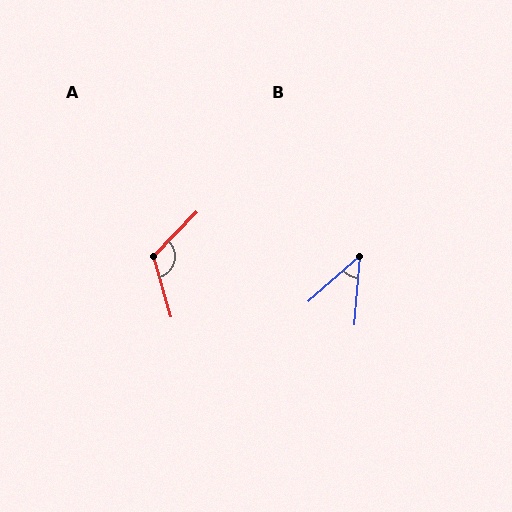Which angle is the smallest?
B, at approximately 44 degrees.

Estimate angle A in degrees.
Approximately 119 degrees.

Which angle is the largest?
A, at approximately 119 degrees.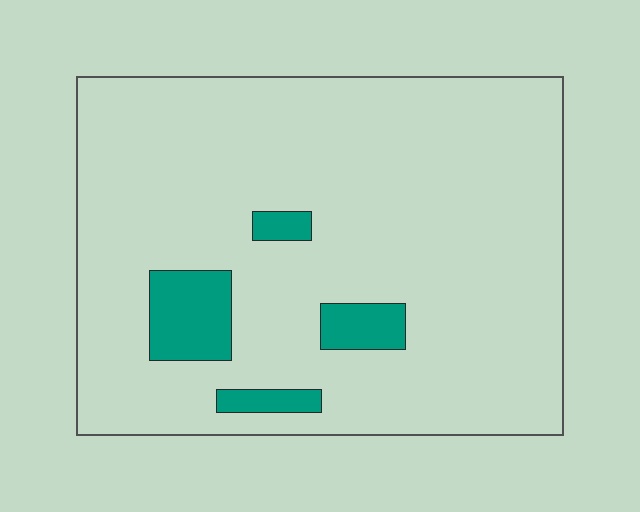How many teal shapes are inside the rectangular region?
4.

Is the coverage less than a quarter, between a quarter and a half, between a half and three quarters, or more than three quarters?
Less than a quarter.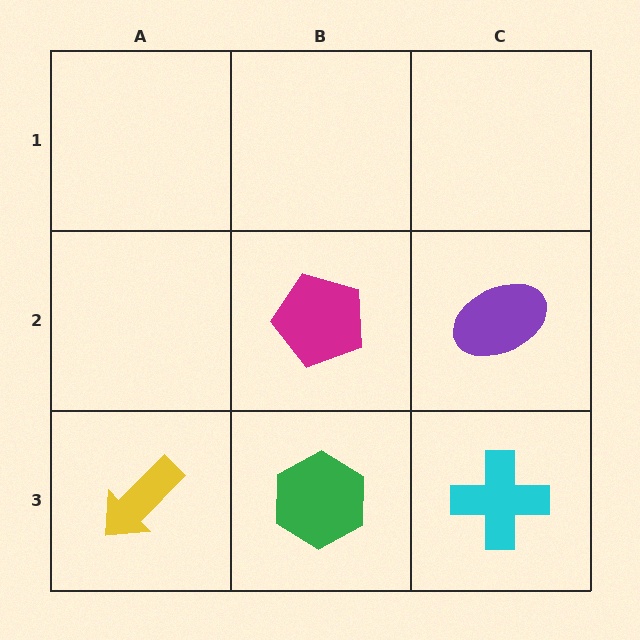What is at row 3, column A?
A yellow arrow.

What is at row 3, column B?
A green hexagon.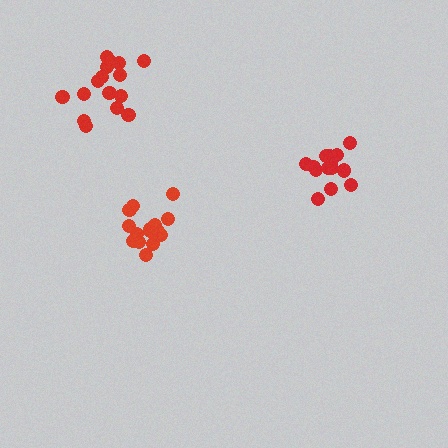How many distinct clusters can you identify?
There are 3 distinct clusters.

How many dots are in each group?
Group 1: 15 dots, Group 2: 15 dots, Group 3: 17 dots (47 total).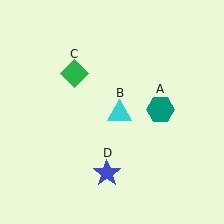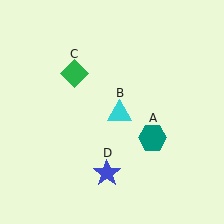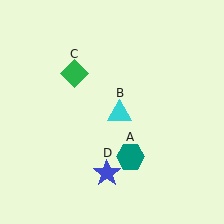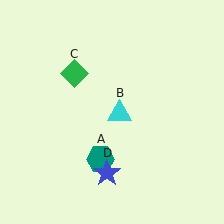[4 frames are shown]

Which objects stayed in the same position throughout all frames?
Cyan triangle (object B) and green diamond (object C) and blue star (object D) remained stationary.